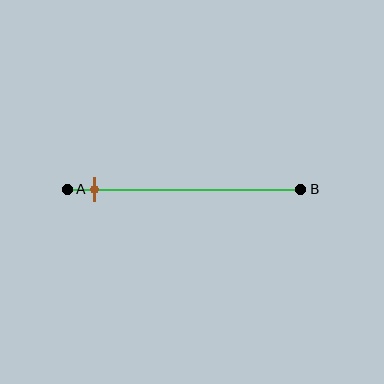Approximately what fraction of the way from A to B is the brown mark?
The brown mark is approximately 10% of the way from A to B.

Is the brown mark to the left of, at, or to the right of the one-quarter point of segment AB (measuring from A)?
The brown mark is to the left of the one-quarter point of segment AB.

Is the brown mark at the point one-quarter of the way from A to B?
No, the mark is at about 10% from A, not at the 25% one-quarter point.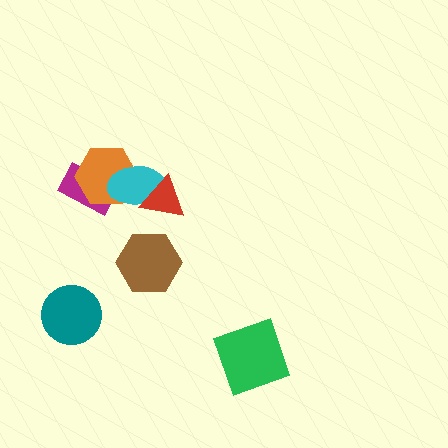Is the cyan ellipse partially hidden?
Yes, it is partially covered by another shape.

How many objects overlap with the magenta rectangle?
2 objects overlap with the magenta rectangle.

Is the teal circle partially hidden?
No, no other shape covers it.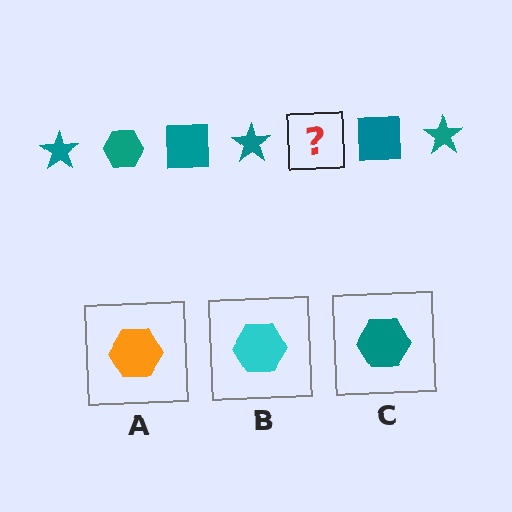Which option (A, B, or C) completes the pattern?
C.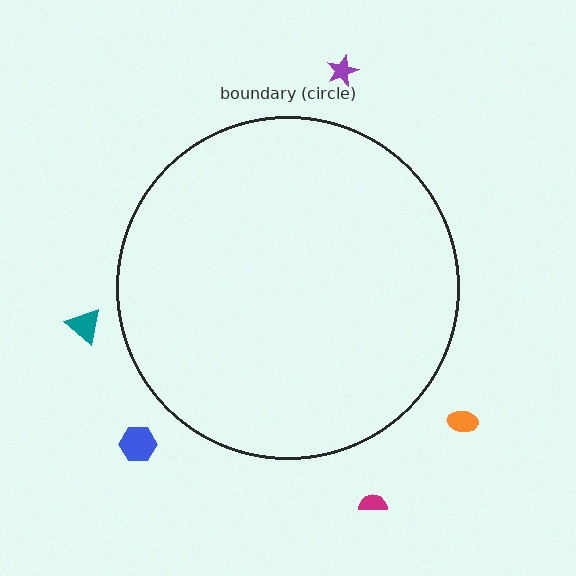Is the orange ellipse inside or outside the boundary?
Outside.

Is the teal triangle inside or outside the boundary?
Outside.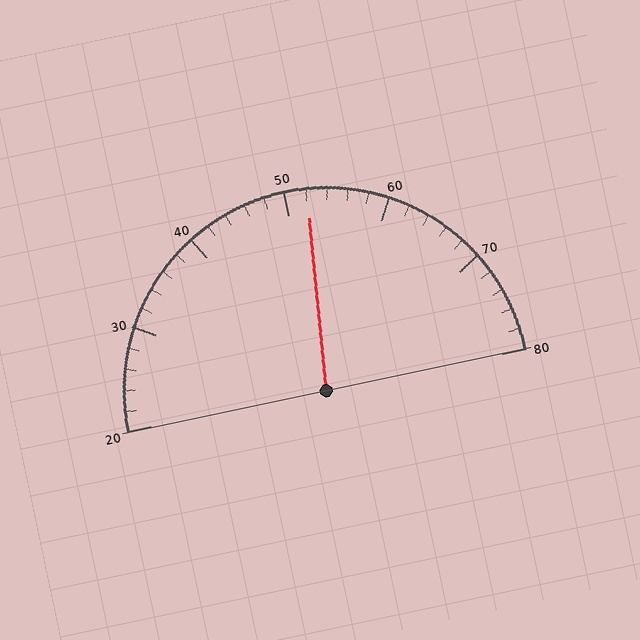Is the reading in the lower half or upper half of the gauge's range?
The reading is in the upper half of the range (20 to 80).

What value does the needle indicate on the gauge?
The needle indicates approximately 52.